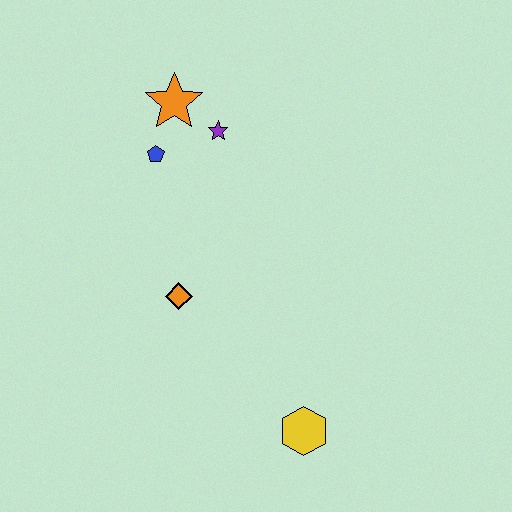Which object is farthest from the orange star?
The yellow hexagon is farthest from the orange star.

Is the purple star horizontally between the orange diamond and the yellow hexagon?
Yes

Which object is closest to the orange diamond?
The blue pentagon is closest to the orange diamond.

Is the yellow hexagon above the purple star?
No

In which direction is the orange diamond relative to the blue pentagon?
The orange diamond is below the blue pentagon.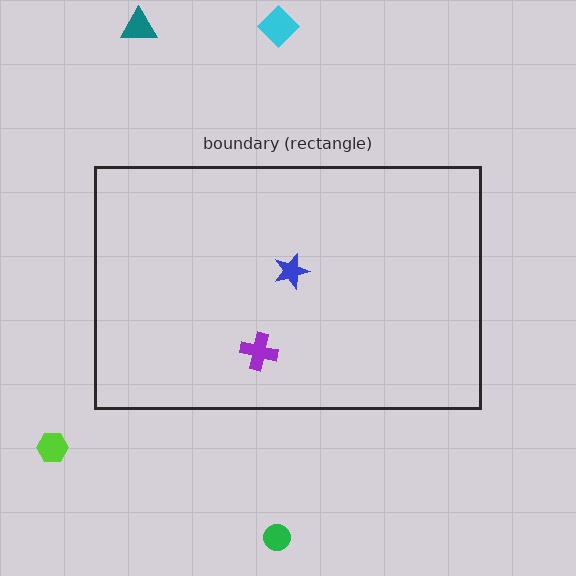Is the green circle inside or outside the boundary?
Outside.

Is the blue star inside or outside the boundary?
Inside.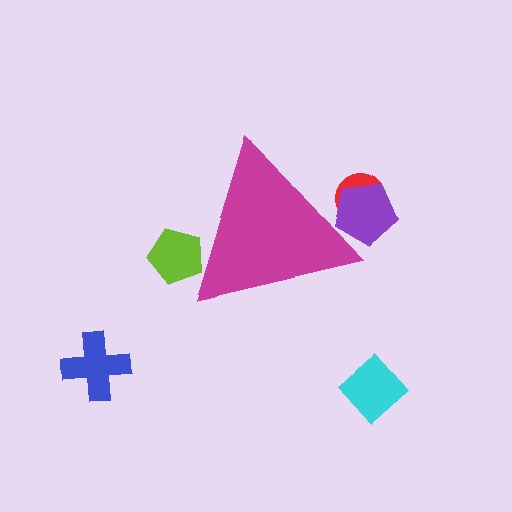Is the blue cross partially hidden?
No, the blue cross is fully visible.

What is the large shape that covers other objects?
A magenta triangle.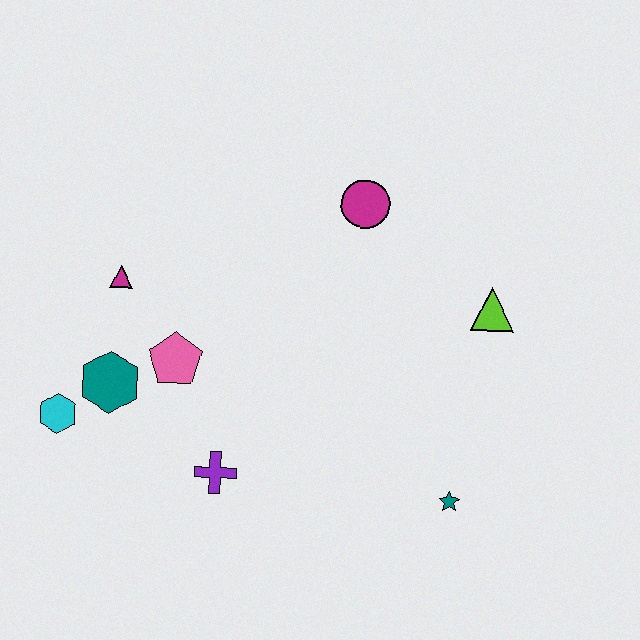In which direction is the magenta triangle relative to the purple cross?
The magenta triangle is above the purple cross.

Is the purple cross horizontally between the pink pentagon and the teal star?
Yes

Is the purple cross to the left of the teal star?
Yes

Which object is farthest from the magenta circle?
The cyan hexagon is farthest from the magenta circle.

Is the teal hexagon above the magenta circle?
No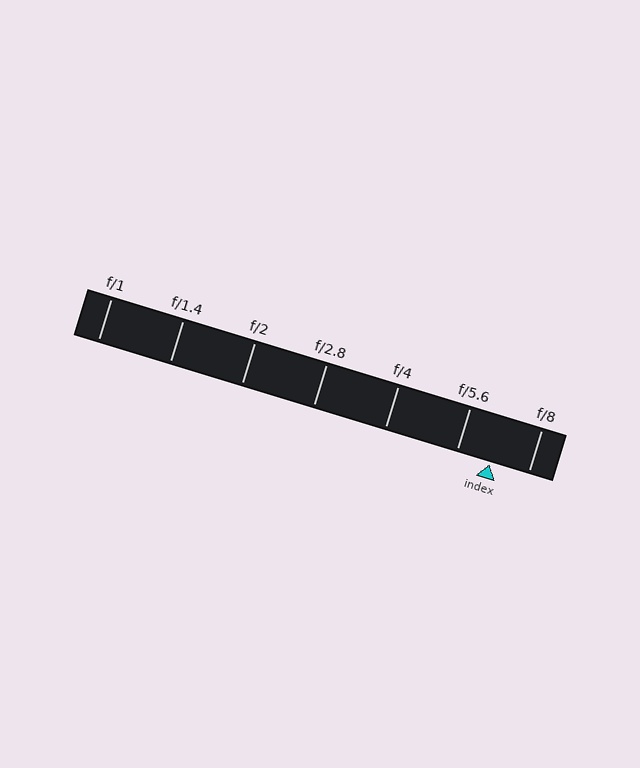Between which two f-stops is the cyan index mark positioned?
The index mark is between f/5.6 and f/8.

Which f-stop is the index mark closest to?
The index mark is closest to f/5.6.